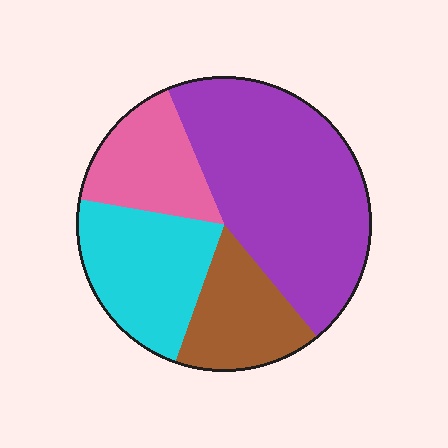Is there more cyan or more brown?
Cyan.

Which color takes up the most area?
Purple, at roughly 45%.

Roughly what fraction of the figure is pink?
Pink takes up about one sixth (1/6) of the figure.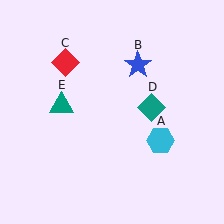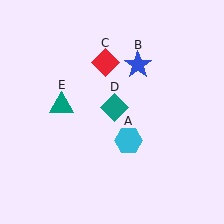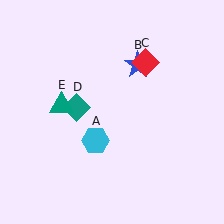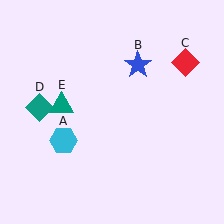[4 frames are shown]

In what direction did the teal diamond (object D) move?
The teal diamond (object D) moved left.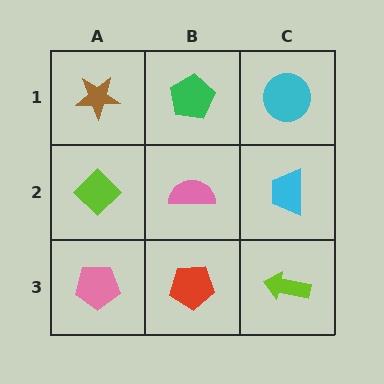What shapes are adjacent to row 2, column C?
A cyan circle (row 1, column C), a lime arrow (row 3, column C), a pink semicircle (row 2, column B).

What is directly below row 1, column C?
A cyan trapezoid.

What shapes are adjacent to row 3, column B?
A pink semicircle (row 2, column B), a pink pentagon (row 3, column A), a lime arrow (row 3, column C).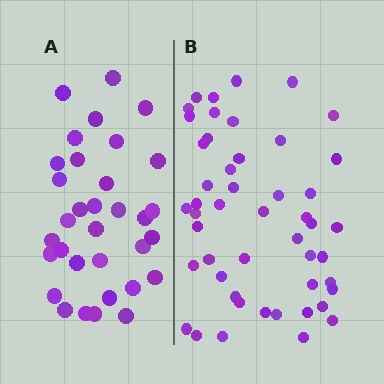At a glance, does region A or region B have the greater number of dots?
Region B (the right region) has more dots.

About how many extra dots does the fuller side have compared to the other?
Region B has approximately 15 more dots than region A.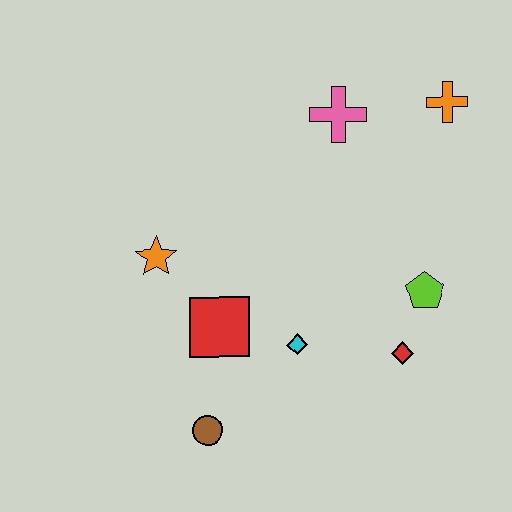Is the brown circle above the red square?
No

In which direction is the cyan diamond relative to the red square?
The cyan diamond is to the right of the red square.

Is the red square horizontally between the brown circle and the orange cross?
Yes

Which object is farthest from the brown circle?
The orange cross is farthest from the brown circle.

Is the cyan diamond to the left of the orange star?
No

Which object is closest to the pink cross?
The orange cross is closest to the pink cross.